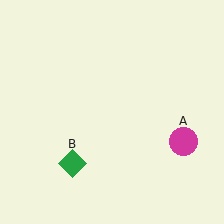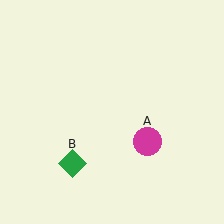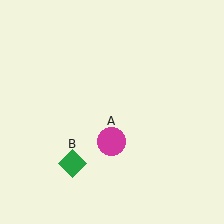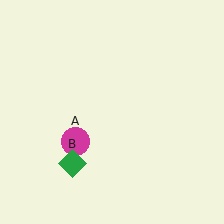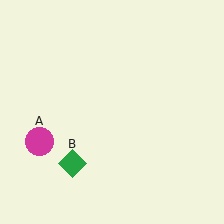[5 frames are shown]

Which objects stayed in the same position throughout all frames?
Green diamond (object B) remained stationary.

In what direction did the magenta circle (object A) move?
The magenta circle (object A) moved left.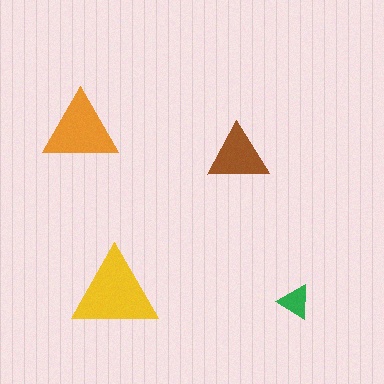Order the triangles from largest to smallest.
the yellow one, the orange one, the brown one, the green one.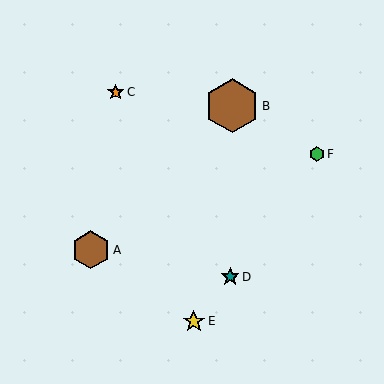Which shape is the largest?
The brown hexagon (labeled B) is the largest.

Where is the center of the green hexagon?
The center of the green hexagon is at (317, 154).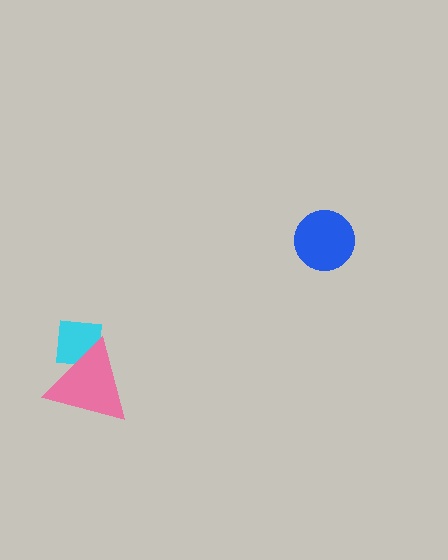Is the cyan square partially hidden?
Yes, it is partially covered by another shape.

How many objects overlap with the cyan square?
1 object overlaps with the cyan square.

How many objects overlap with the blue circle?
0 objects overlap with the blue circle.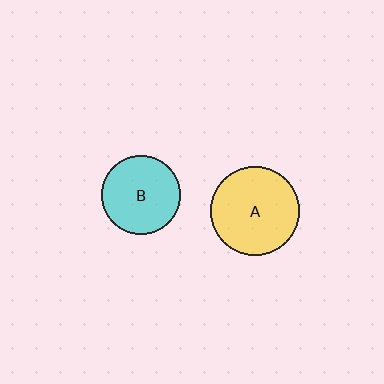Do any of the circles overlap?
No, none of the circles overlap.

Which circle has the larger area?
Circle A (yellow).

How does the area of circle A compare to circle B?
Approximately 1.3 times.